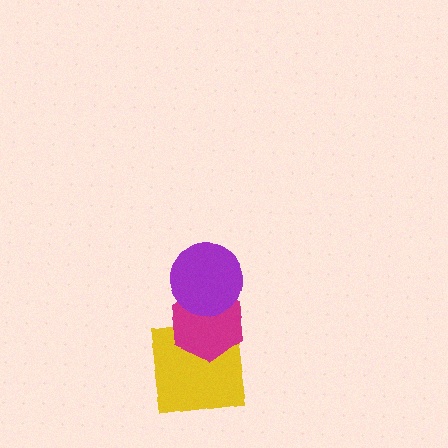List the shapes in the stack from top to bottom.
From top to bottom: the purple circle, the magenta hexagon, the yellow square.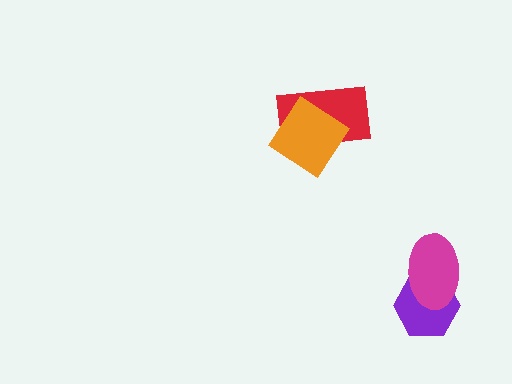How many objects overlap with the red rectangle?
1 object overlaps with the red rectangle.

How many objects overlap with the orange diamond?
1 object overlaps with the orange diamond.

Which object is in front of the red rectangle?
The orange diamond is in front of the red rectangle.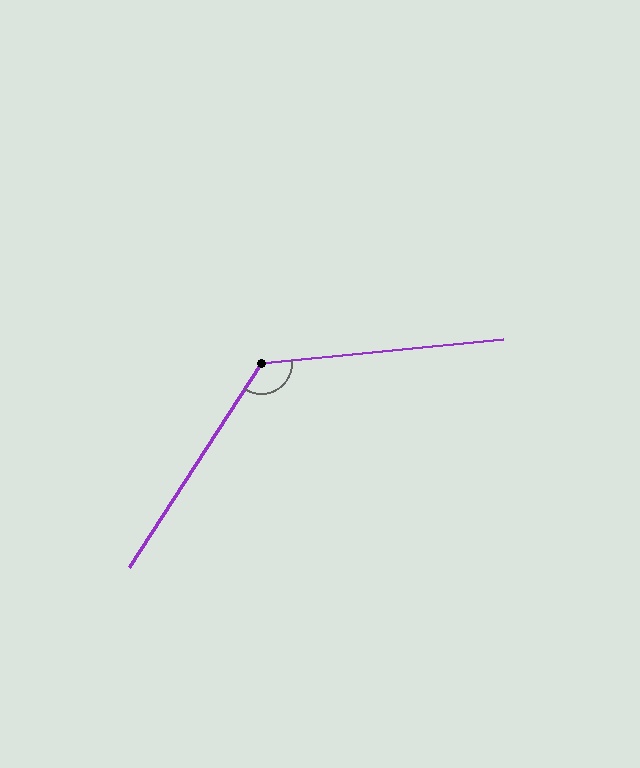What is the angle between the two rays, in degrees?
Approximately 128 degrees.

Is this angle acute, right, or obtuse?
It is obtuse.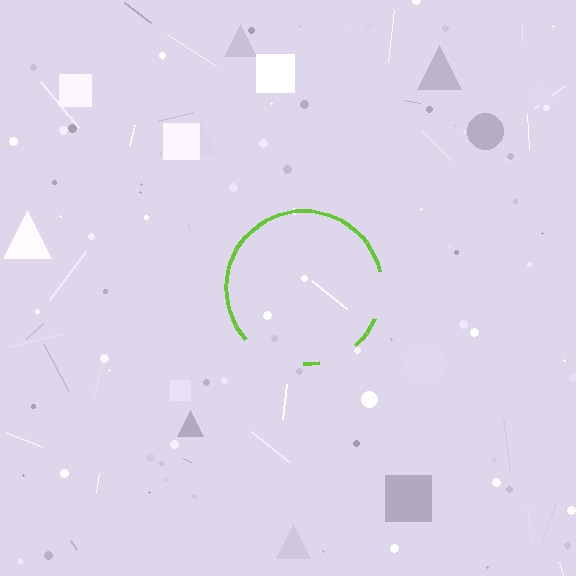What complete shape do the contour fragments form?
The contour fragments form a circle.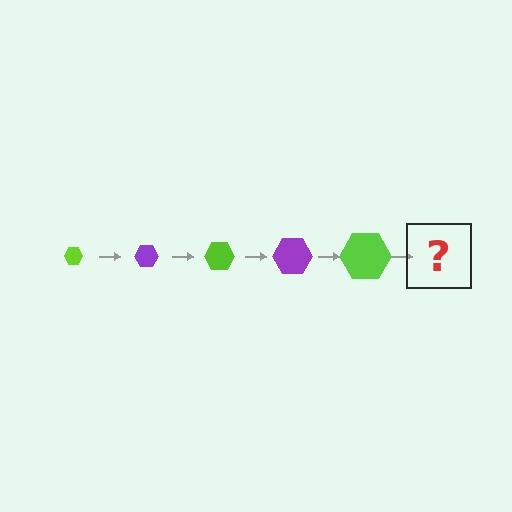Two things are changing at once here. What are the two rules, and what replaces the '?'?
The two rules are that the hexagon grows larger each step and the color cycles through lime and purple. The '?' should be a purple hexagon, larger than the previous one.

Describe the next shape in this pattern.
It should be a purple hexagon, larger than the previous one.